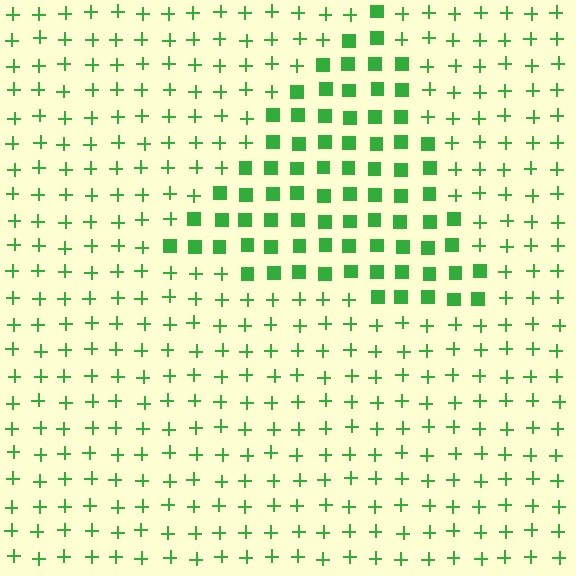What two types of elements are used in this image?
The image uses squares inside the triangle region and plus signs outside it.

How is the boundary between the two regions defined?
The boundary is defined by a change in element shape: squares inside vs. plus signs outside. All elements share the same color and spacing.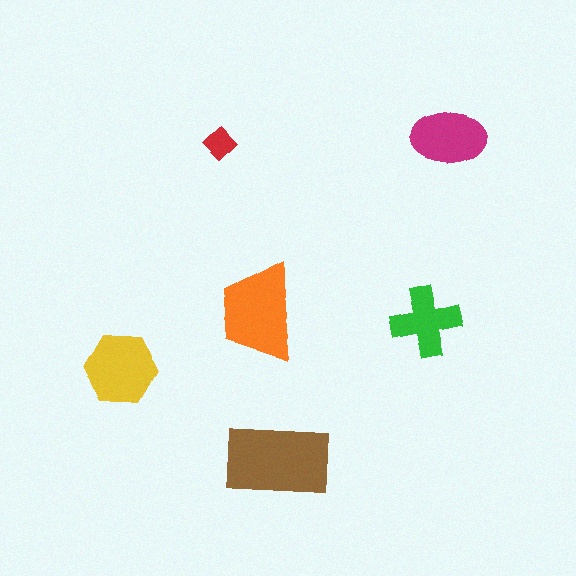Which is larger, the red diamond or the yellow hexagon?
The yellow hexagon.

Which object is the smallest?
The red diamond.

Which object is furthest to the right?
The magenta ellipse is rightmost.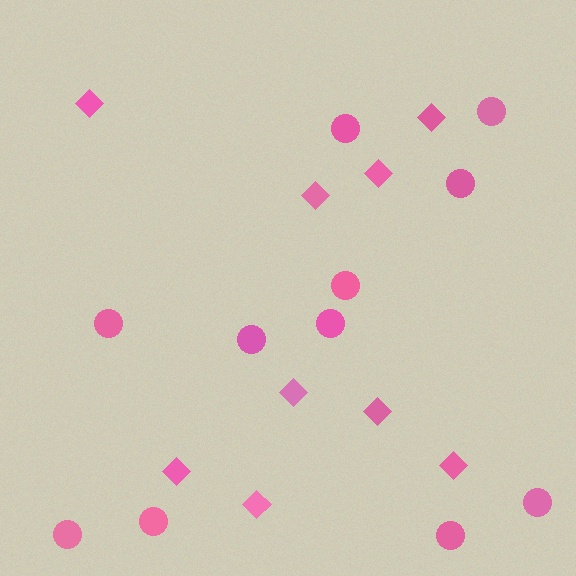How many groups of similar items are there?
There are 2 groups: one group of diamonds (9) and one group of circles (11).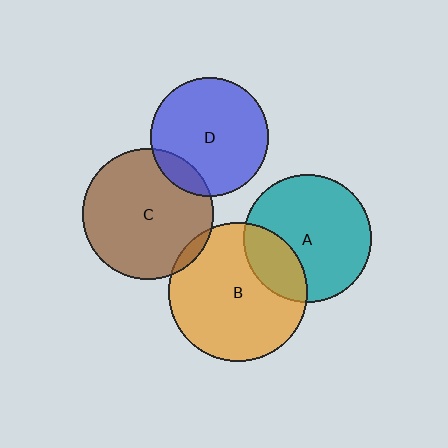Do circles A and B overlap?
Yes.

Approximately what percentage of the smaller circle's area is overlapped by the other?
Approximately 25%.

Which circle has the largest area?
Circle B (orange).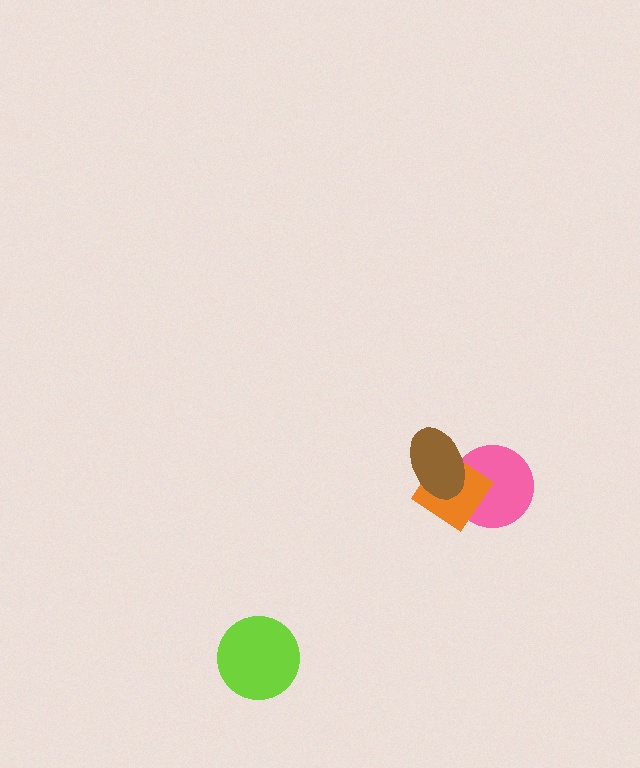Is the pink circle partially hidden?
Yes, it is partially covered by another shape.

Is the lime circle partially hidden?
No, no other shape covers it.